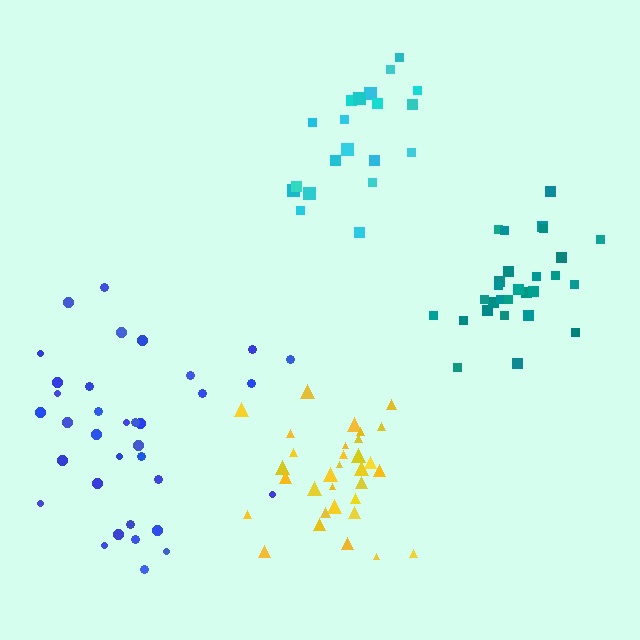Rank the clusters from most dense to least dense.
teal, yellow, cyan, blue.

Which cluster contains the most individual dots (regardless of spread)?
Blue (35).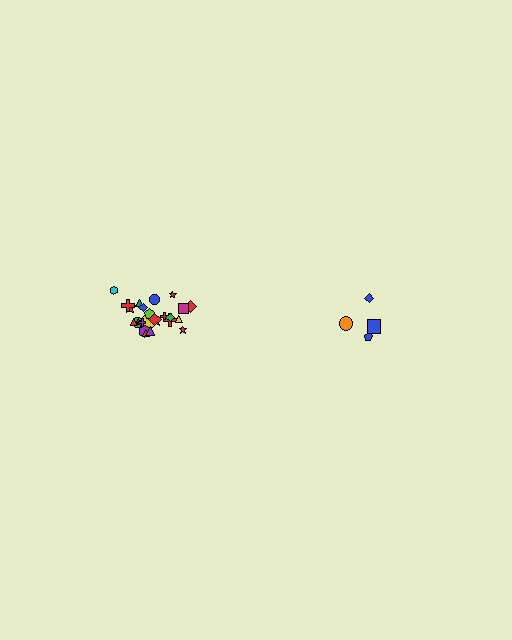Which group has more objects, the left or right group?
The left group.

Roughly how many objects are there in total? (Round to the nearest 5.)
Roughly 30 objects in total.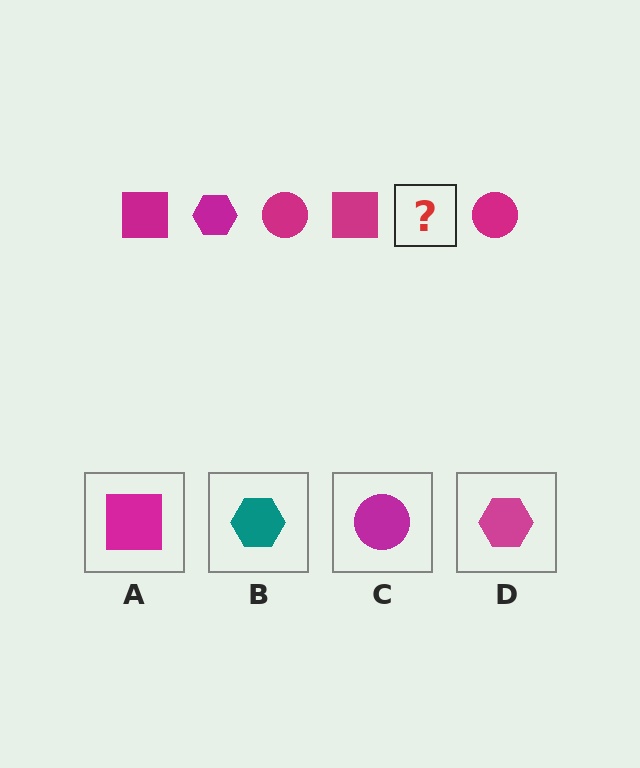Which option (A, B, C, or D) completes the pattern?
D.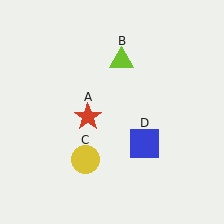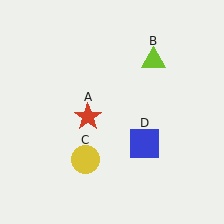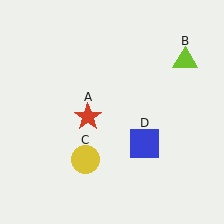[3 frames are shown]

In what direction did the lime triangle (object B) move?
The lime triangle (object B) moved right.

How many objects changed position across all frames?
1 object changed position: lime triangle (object B).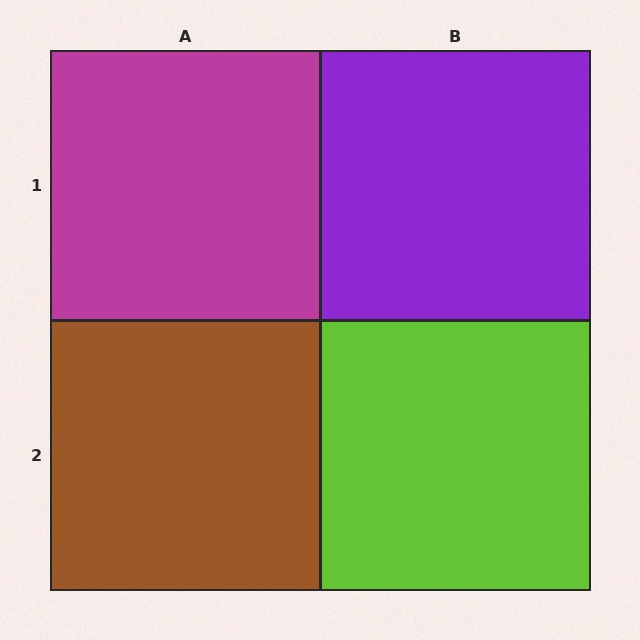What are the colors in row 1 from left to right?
Magenta, purple.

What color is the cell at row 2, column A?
Brown.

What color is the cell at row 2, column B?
Lime.